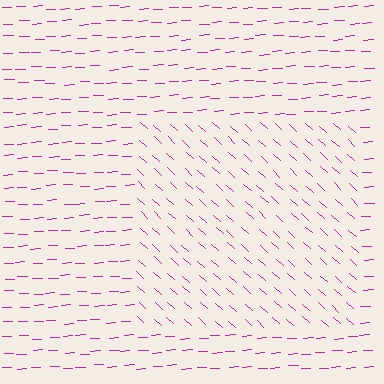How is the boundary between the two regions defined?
The boundary is defined purely by a change in line orientation (approximately 45 degrees difference). All lines are the same color and thickness.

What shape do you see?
I see a rectangle.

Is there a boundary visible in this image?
Yes, there is a texture boundary formed by a change in line orientation.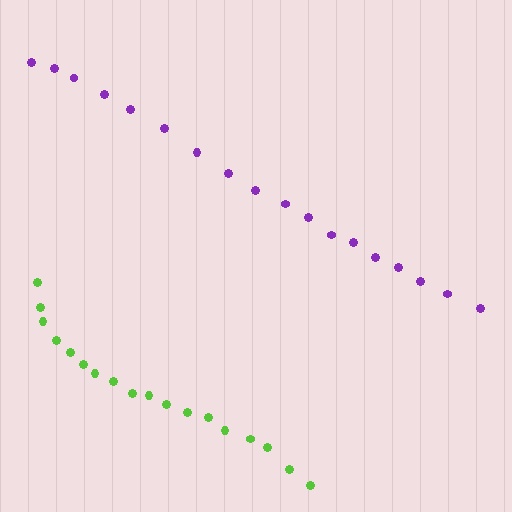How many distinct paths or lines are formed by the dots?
There are 2 distinct paths.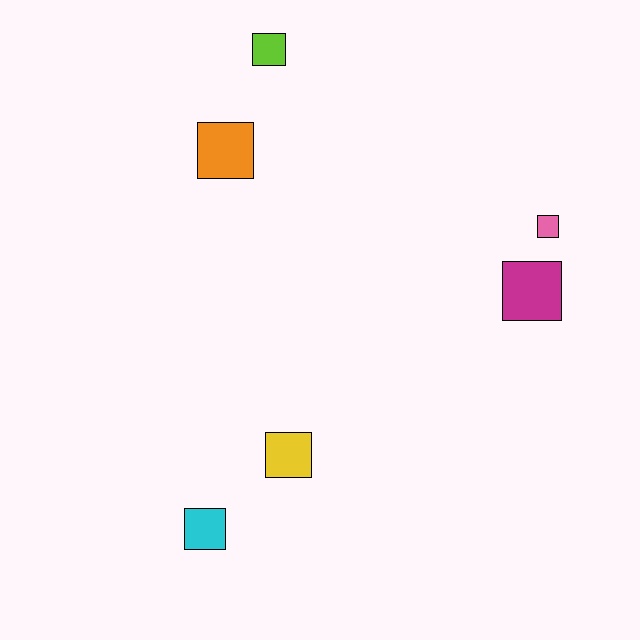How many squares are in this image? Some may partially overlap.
There are 6 squares.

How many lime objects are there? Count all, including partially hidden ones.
There is 1 lime object.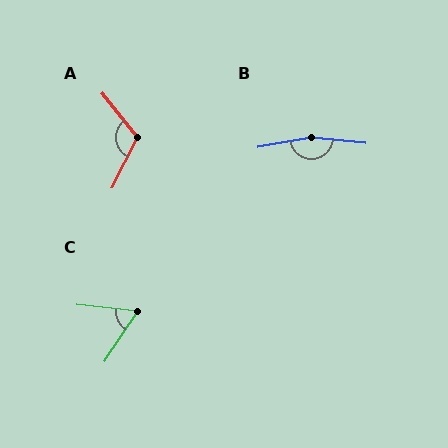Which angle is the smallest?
C, at approximately 63 degrees.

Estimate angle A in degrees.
Approximately 115 degrees.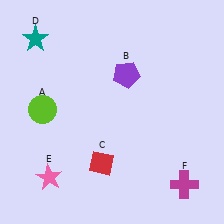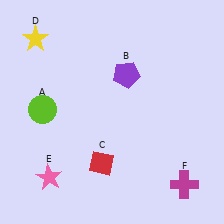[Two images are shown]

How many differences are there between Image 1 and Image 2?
There is 1 difference between the two images.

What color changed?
The star (D) changed from teal in Image 1 to yellow in Image 2.